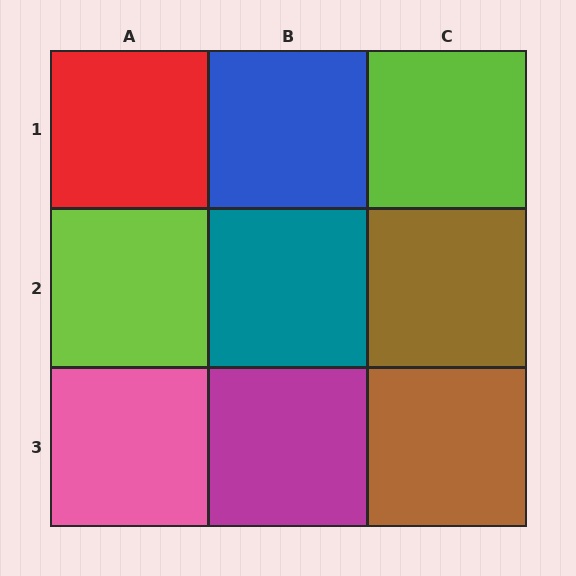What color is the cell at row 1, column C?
Lime.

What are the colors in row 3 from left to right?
Pink, magenta, brown.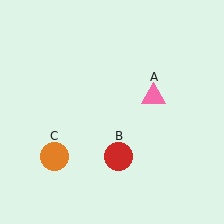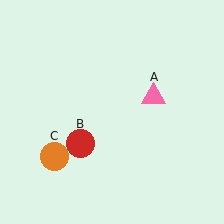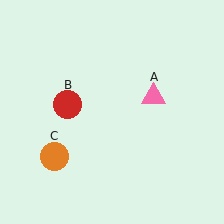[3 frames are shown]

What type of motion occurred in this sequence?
The red circle (object B) rotated clockwise around the center of the scene.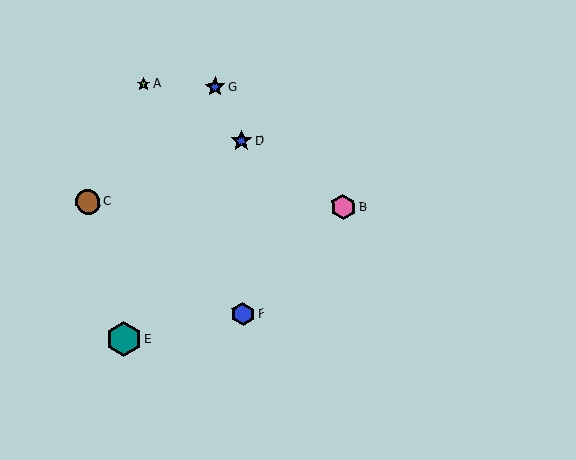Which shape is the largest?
The teal hexagon (labeled E) is the largest.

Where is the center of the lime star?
The center of the lime star is at (144, 84).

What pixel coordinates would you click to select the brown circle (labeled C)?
Click at (88, 202) to select the brown circle C.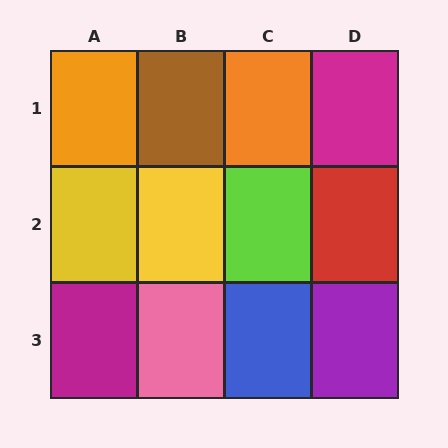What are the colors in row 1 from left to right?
Orange, brown, orange, magenta.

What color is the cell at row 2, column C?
Lime.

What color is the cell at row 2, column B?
Yellow.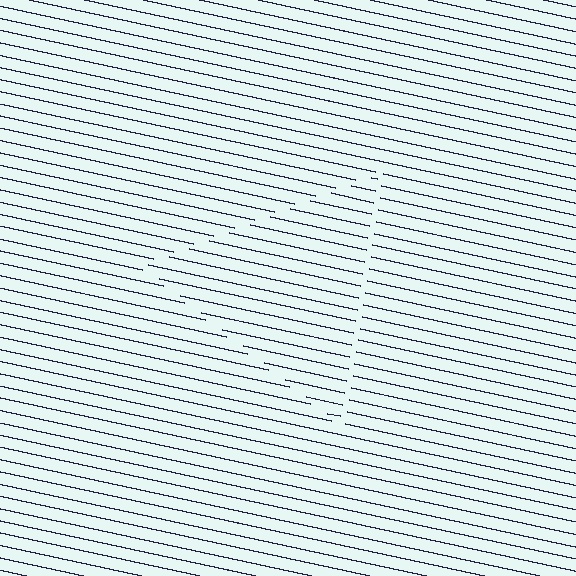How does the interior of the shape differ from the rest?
The interior of the shape contains the same grating, shifted by half a period — the contour is defined by the phase discontinuity where line-ends from the inner and outer gratings abut.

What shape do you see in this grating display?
An illusory triangle. The interior of the shape contains the same grating, shifted by half a period — the contour is defined by the phase discontinuity where line-ends from the inner and outer gratings abut.